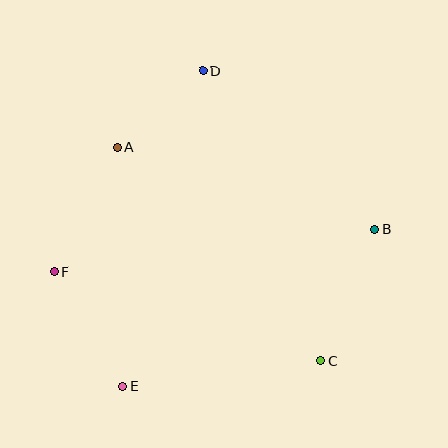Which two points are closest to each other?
Points A and D are closest to each other.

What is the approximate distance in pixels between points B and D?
The distance between B and D is approximately 234 pixels.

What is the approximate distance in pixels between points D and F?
The distance between D and F is approximately 249 pixels.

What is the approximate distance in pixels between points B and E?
The distance between B and E is approximately 298 pixels.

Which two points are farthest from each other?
Points D and E are farthest from each other.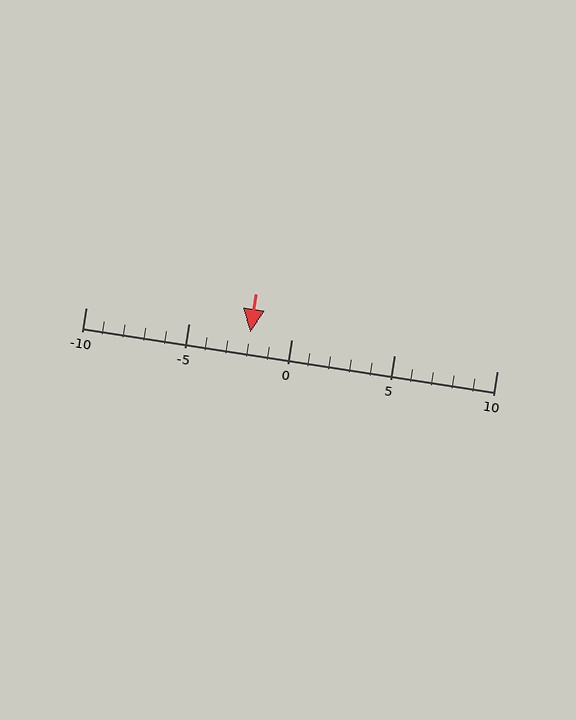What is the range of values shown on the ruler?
The ruler shows values from -10 to 10.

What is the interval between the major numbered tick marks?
The major tick marks are spaced 5 units apart.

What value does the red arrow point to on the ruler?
The red arrow points to approximately -2.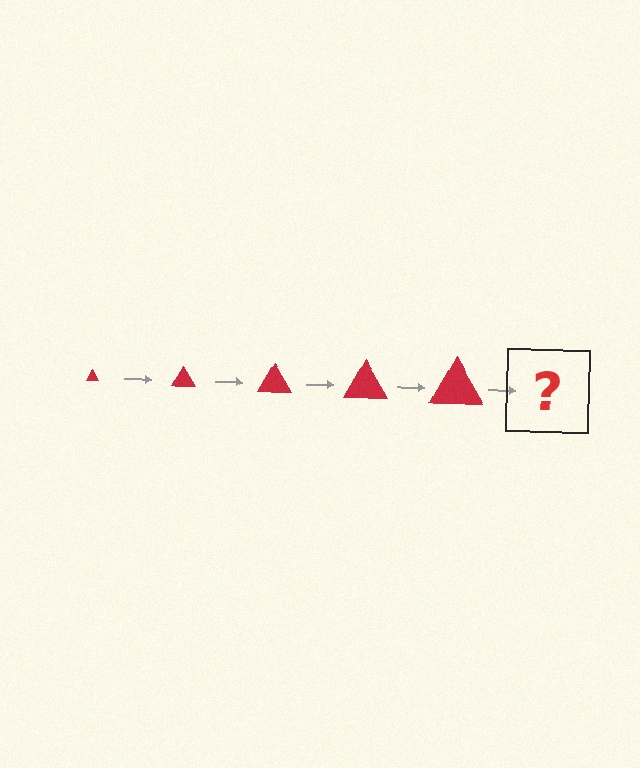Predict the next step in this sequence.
The next step is a red triangle, larger than the previous one.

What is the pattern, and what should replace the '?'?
The pattern is that the triangle gets progressively larger each step. The '?' should be a red triangle, larger than the previous one.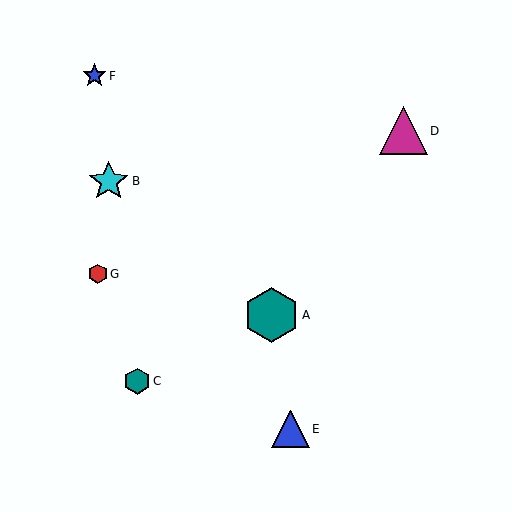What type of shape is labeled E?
Shape E is a blue triangle.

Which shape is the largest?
The teal hexagon (labeled A) is the largest.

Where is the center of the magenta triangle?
The center of the magenta triangle is at (403, 131).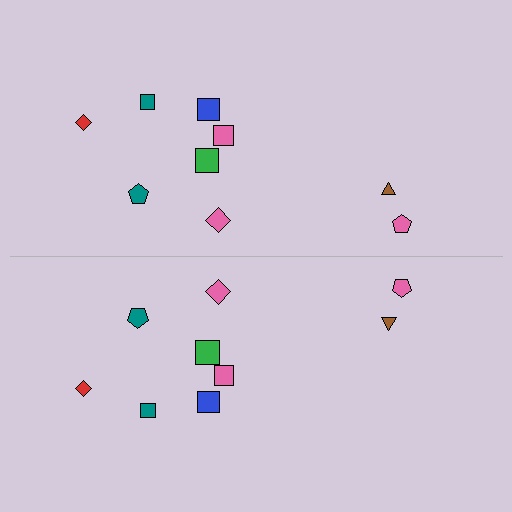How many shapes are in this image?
There are 18 shapes in this image.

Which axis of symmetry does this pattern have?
The pattern has a horizontal axis of symmetry running through the center of the image.